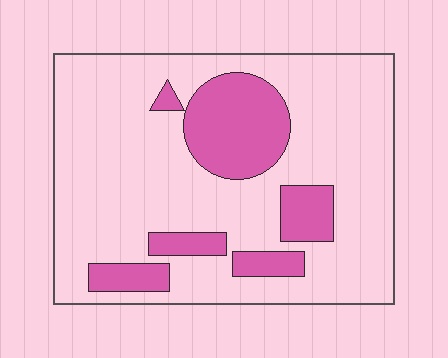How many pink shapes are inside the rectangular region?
6.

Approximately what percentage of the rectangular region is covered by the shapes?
Approximately 20%.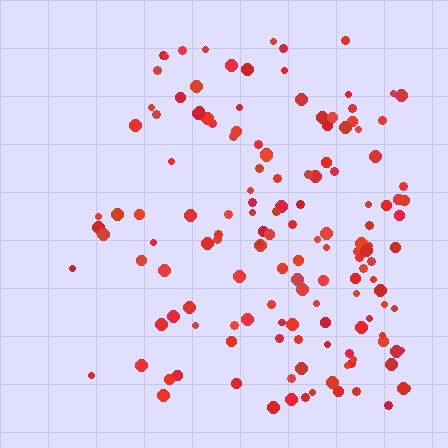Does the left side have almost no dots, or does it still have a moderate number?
Still a moderate number, just noticeably fewer than the right.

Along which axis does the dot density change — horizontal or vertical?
Horizontal.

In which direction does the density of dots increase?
From left to right, with the right side densest.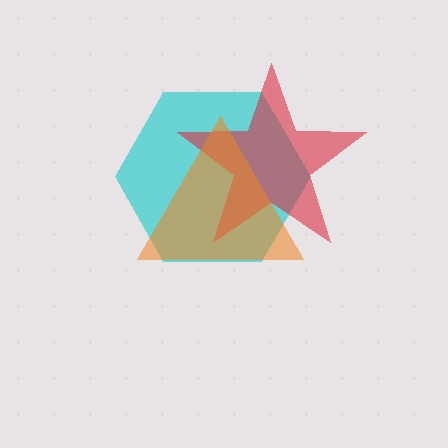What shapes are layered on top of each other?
The layered shapes are: a cyan hexagon, a red star, an orange triangle.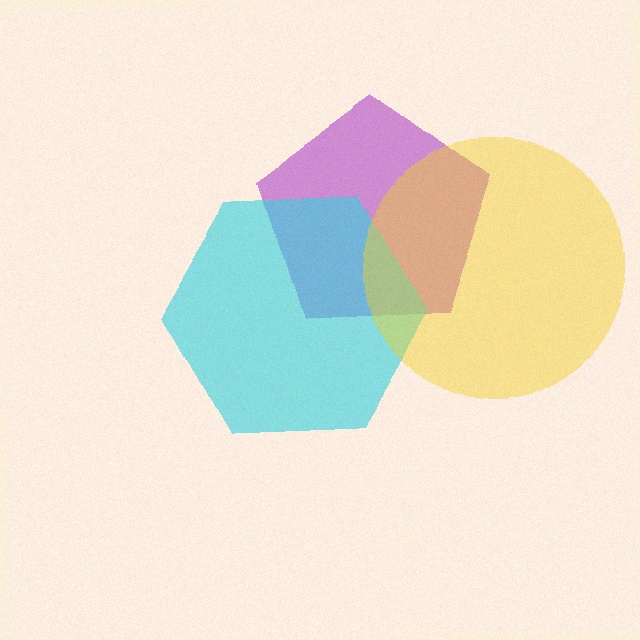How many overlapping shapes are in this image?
There are 3 overlapping shapes in the image.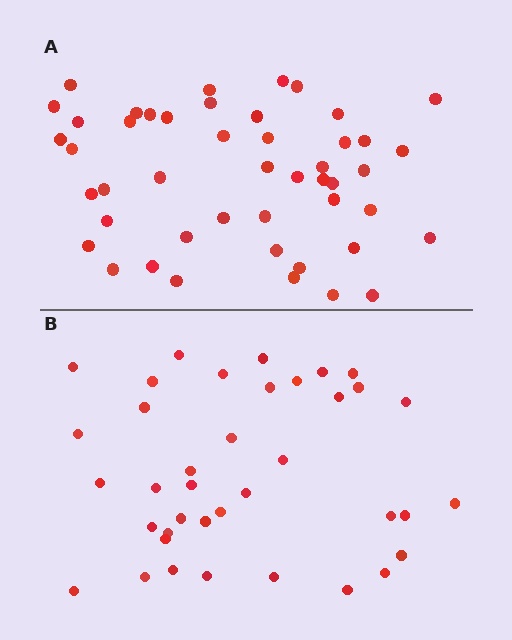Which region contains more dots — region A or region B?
Region A (the top region) has more dots.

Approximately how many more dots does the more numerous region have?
Region A has roughly 8 or so more dots than region B.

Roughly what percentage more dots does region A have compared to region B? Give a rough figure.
About 25% more.